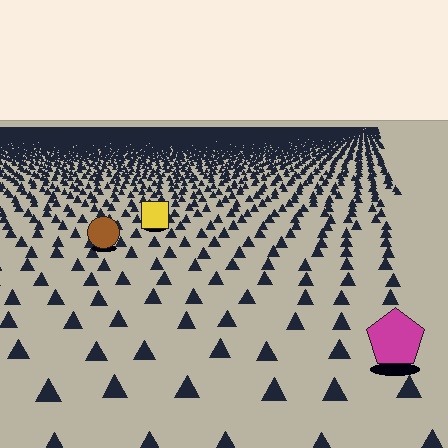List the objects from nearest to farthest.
From nearest to farthest: the magenta pentagon, the brown circle, the yellow square.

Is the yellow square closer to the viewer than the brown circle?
No. The brown circle is closer — you can tell from the texture gradient: the ground texture is coarser near it.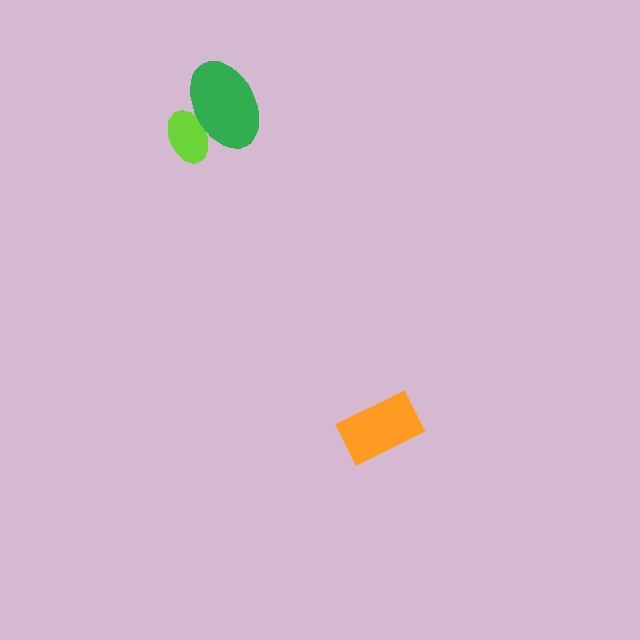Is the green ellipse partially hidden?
No, no other shape covers it.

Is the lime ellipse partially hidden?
Yes, it is partially covered by another shape.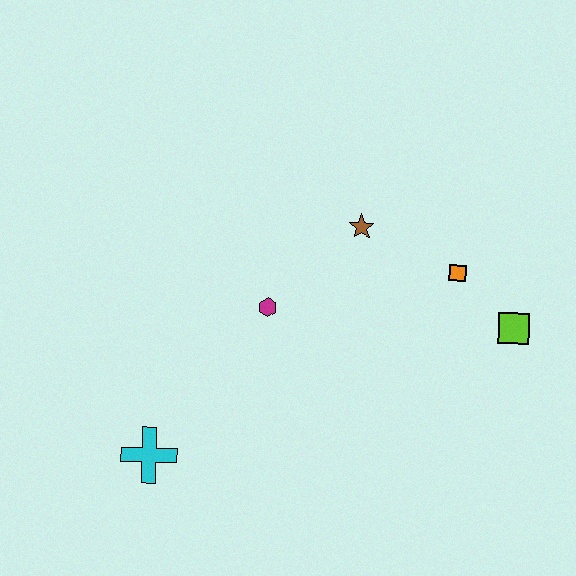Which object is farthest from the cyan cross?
The lime square is farthest from the cyan cross.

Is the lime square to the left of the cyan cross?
No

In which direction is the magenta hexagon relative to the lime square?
The magenta hexagon is to the left of the lime square.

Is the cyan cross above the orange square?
No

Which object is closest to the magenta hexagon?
The brown star is closest to the magenta hexagon.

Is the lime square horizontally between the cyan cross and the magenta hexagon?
No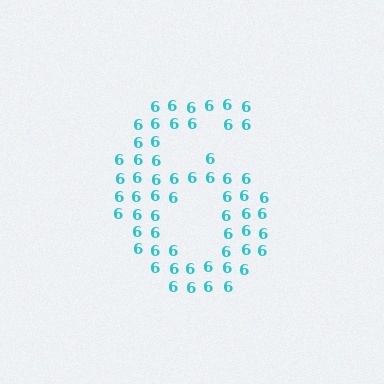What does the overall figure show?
The overall figure shows the digit 6.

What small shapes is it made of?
It is made of small digit 6's.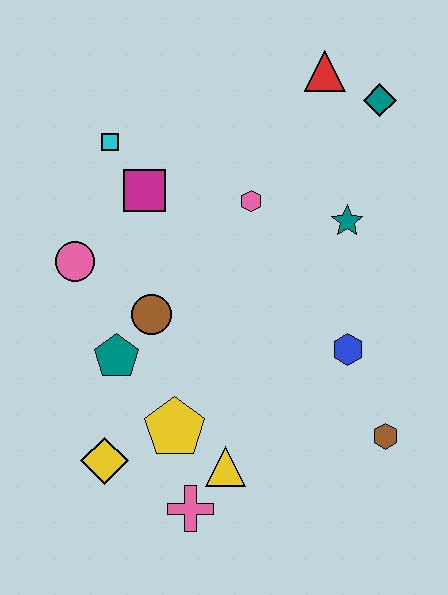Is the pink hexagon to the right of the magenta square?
Yes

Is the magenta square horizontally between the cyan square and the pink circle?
No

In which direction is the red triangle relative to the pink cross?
The red triangle is above the pink cross.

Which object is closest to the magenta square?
The cyan square is closest to the magenta square.